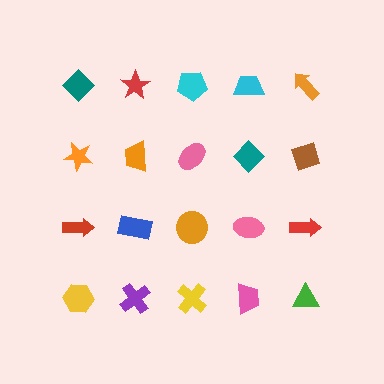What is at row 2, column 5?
A brown diamond.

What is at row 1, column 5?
An orange arrow.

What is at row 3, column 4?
A pink ellipse.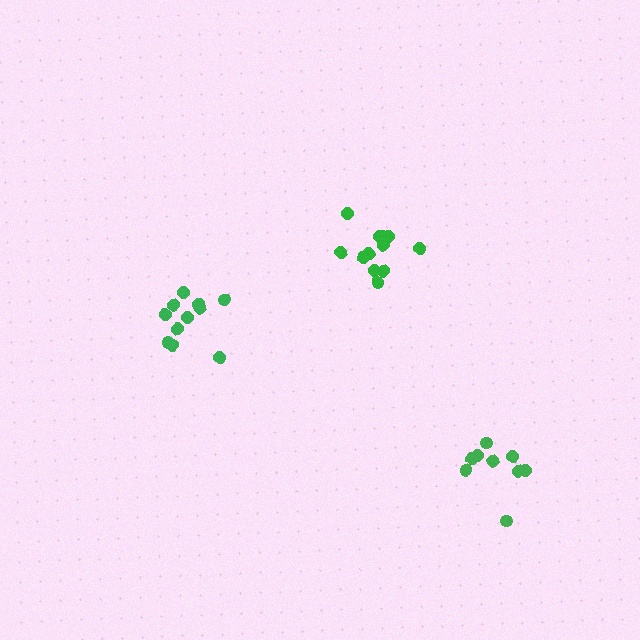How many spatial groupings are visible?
There are 3 spatial groupings.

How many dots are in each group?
Group 1: 9 dots, Group 2: 11 dots, Group 3: 12 dots (32 total).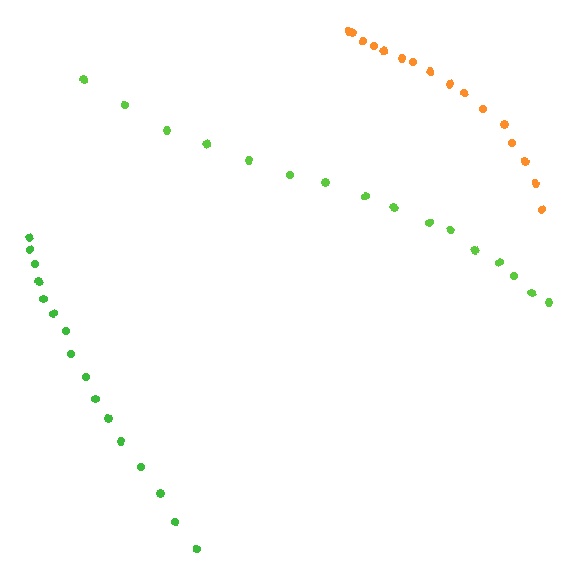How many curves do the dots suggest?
There are 3 distinct paths.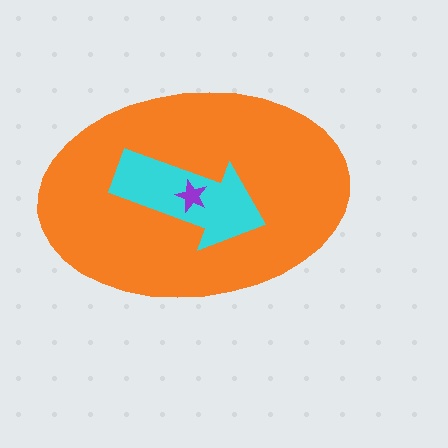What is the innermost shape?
The purple star.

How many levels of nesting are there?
3.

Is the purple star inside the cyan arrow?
Yes.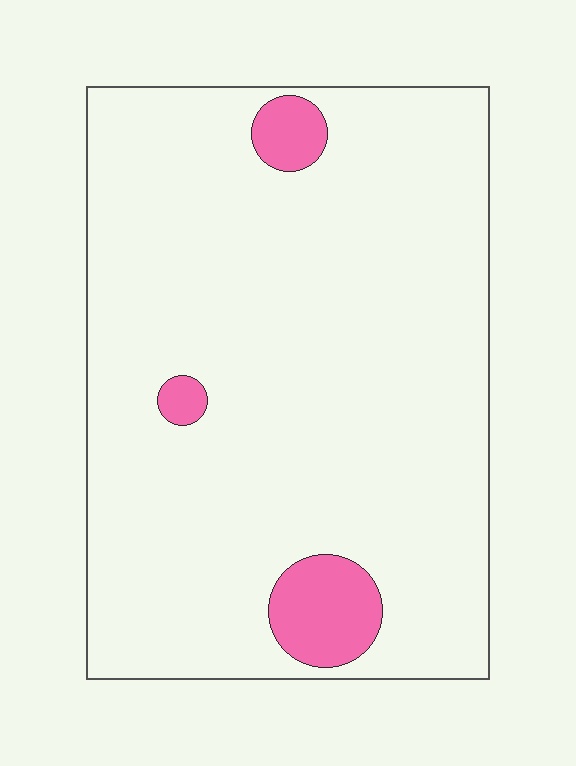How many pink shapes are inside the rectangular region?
3.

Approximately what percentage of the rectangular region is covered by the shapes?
Approximately 5%.